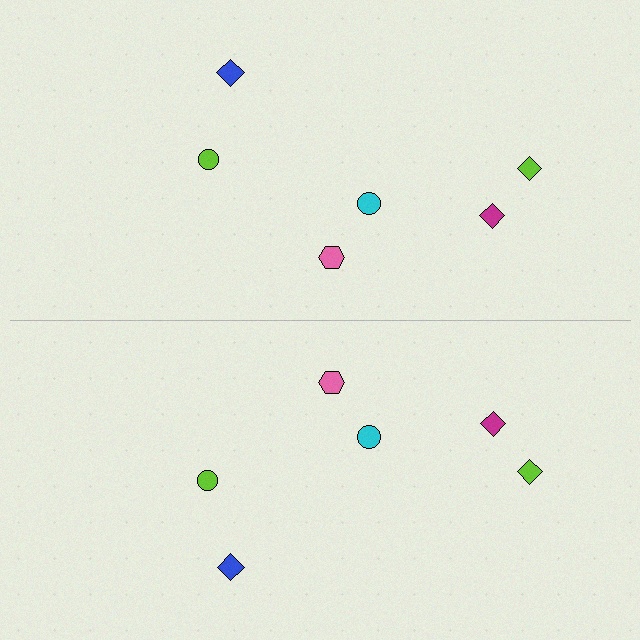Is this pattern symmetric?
Yes, this pattern has bilateral (reflection) symmetry.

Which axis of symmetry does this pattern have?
The pattern has a horizontal axis of symmetry running through the center of the image.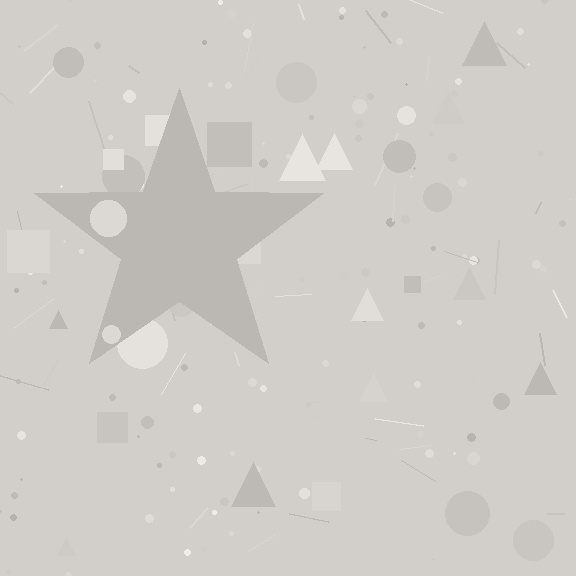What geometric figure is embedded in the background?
A star is embedded in the background.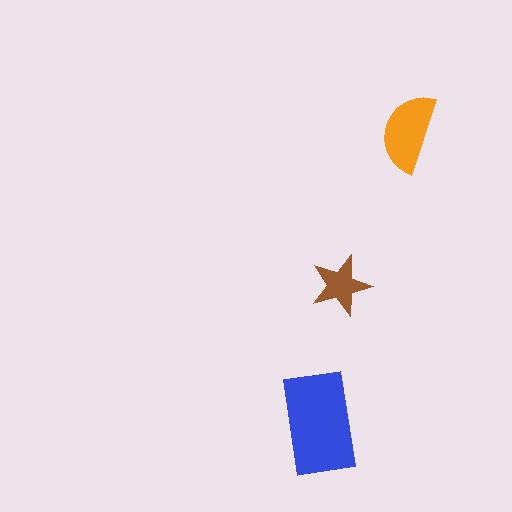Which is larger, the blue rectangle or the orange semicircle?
The blue rectangle.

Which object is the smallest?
The brown star.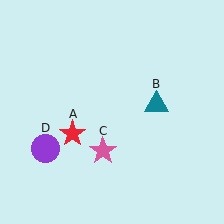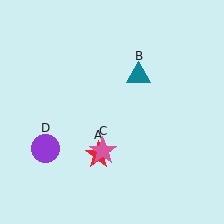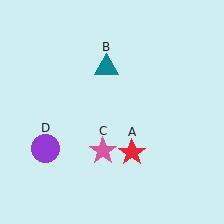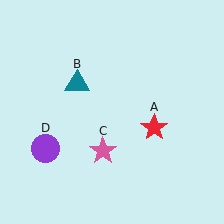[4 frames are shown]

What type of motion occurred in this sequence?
The red star (object A), teal triangle (object B) rotated counterclockwise around the center of the scene.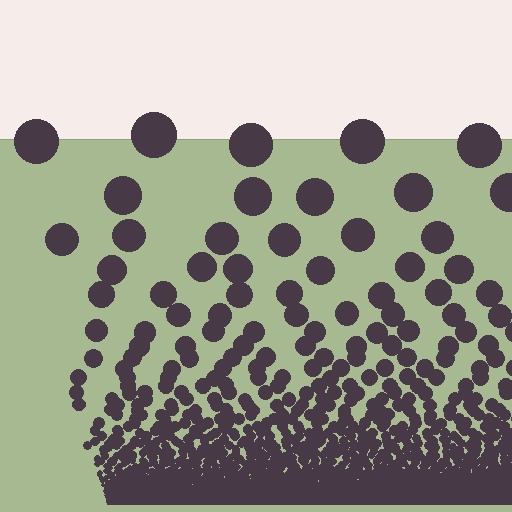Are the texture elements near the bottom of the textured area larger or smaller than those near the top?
Smaller. The gradient is inverted — elements near the bottom are smaller and denser.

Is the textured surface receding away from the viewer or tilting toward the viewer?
The surface appears to tilt toward the viewer. Texture elements get larger and sparser toward the top.